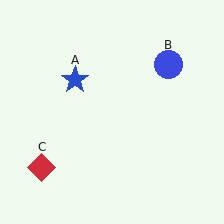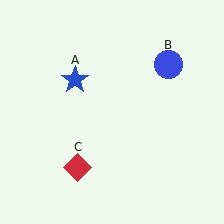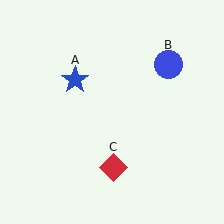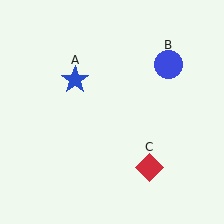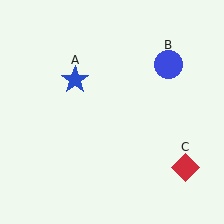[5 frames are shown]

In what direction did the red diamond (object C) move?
The red diamond (object C) moved right.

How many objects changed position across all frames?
1 object changed position: red diamond (object C).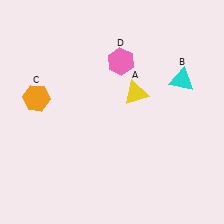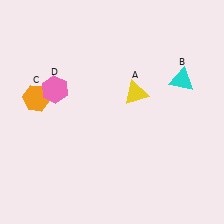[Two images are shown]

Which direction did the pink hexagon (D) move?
The pink hexagon (D) moved left.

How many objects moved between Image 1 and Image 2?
1 object moved between the two images.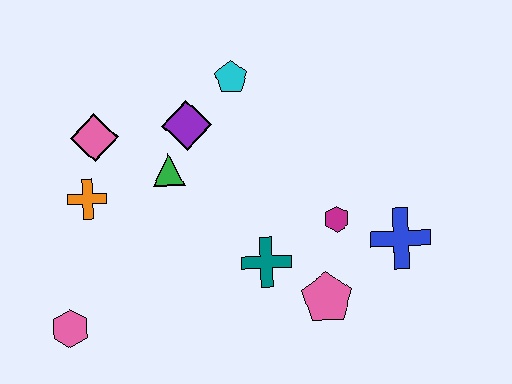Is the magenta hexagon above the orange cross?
No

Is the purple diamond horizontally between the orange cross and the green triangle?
No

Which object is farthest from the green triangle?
The blue cross is farthest from the green triangle.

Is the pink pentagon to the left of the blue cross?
Yes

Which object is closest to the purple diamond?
The green triangle is closest to the purple diamond.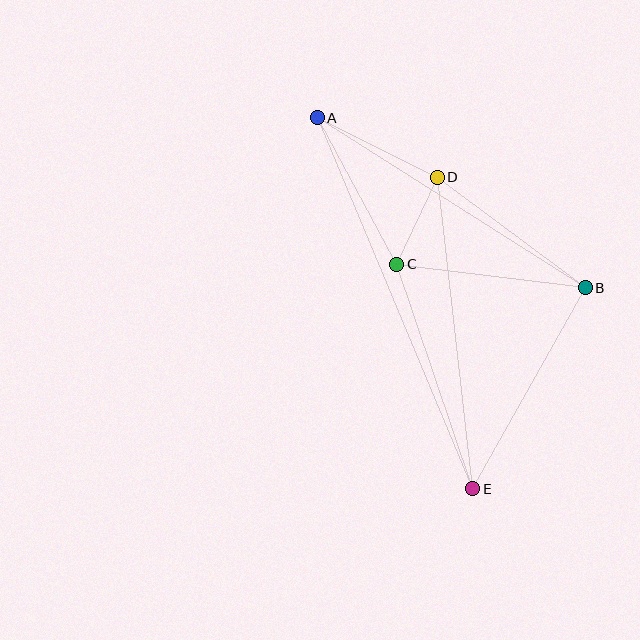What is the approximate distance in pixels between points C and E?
The distance between C and E is approximately 237 pixels.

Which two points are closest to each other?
Points C and D are closest to each other.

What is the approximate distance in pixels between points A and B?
The distance between A and B is approximately 317 pixels.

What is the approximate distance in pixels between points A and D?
The distance between A and D is approximately 134 pixels.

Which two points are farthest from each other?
Points A and E are farthest from each other.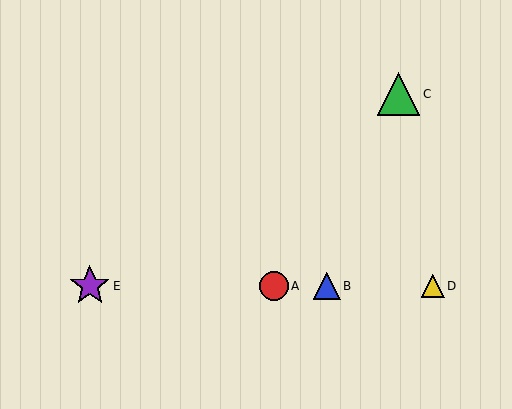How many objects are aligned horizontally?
4 objects (A, B, D, E) are aligned horizontally.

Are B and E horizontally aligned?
Yes, both are at y≈286.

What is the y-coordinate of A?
Object A is at y≈286.